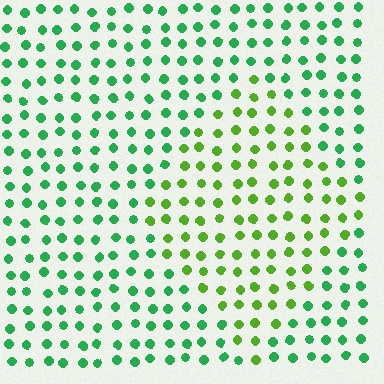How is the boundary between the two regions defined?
The boundary is defined purely by a slight shift in hue (about 38 degrees). Spacing, size, and orientation are identical on both sides.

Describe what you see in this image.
The image is filled with small green elements in a uniform arrangement. A diamond-shaped region is visible where the elements are tinted to a slightly different hue, forming a subtle color boundary.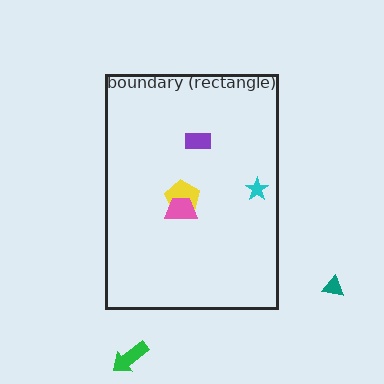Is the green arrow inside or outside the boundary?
Outside.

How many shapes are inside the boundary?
4 inside, 2 outside.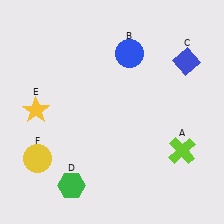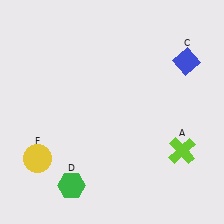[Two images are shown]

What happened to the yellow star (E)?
The yellow star (E) was removed in Image 2. It was in the top-left area of Image 1.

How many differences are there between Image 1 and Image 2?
There are 2 differences between the two images.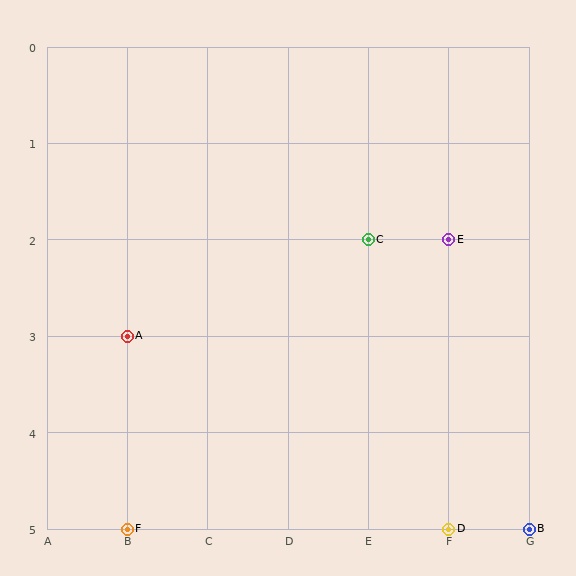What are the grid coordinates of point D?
Point D is at grid coordinates (F, 5).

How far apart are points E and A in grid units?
Points E and A are 4 columns and 1 row apart (about 4.1 grid units diagonally).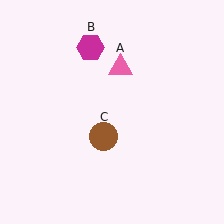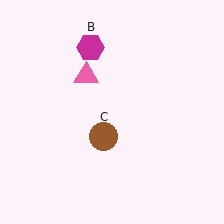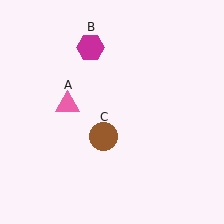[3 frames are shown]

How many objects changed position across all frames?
1 object changed position: pink triangle (object A).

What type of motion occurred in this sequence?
The pink triangle (object A) rotated counterclockwise around the center of the scene.